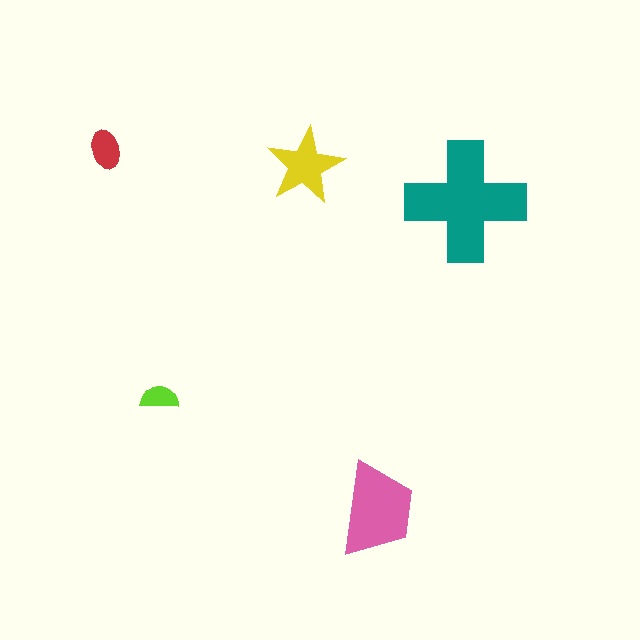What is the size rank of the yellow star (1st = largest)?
3rd.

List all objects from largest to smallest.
The teal cross, the pink trapezoid, the yellow star, the red ellipse, the lime semicircle.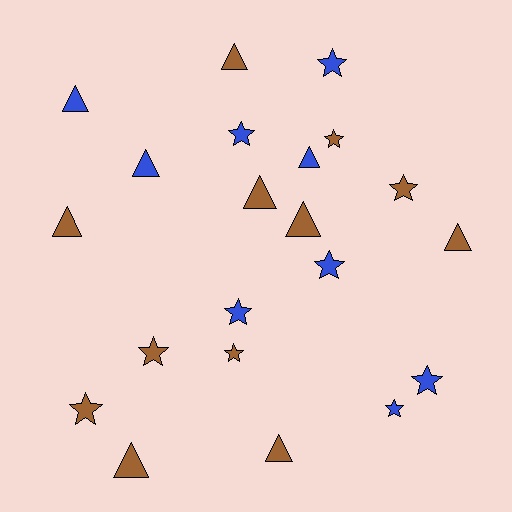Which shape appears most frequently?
Star, with 11 objects.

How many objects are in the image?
There are 21 objects.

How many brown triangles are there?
There are 7 brown triangles.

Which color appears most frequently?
Brown, with 12 objects.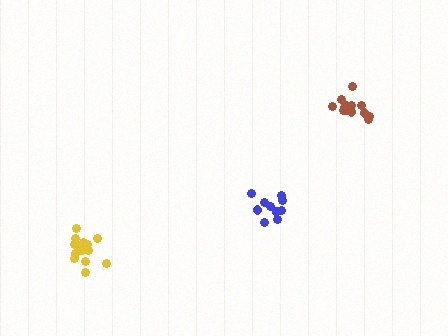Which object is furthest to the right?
The brown cluster is rightmost.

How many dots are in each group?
Group 1: 10 dots, Group 2: 13 dots, Group 3: 15 dots (38 total).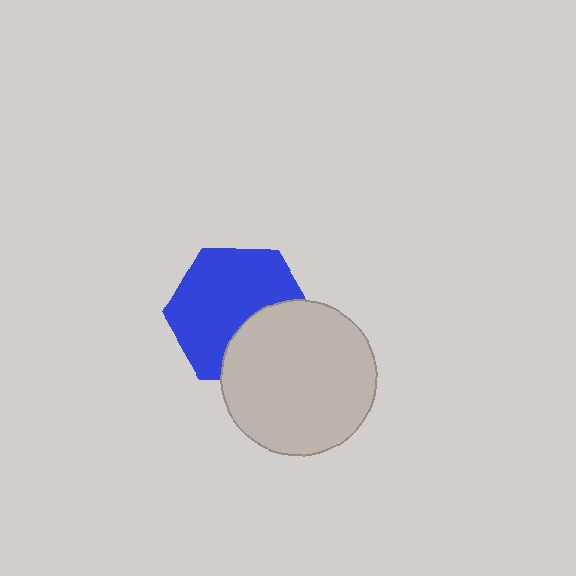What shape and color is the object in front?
The object in front is a light gray circle.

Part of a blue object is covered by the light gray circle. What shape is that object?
It is a hexagon.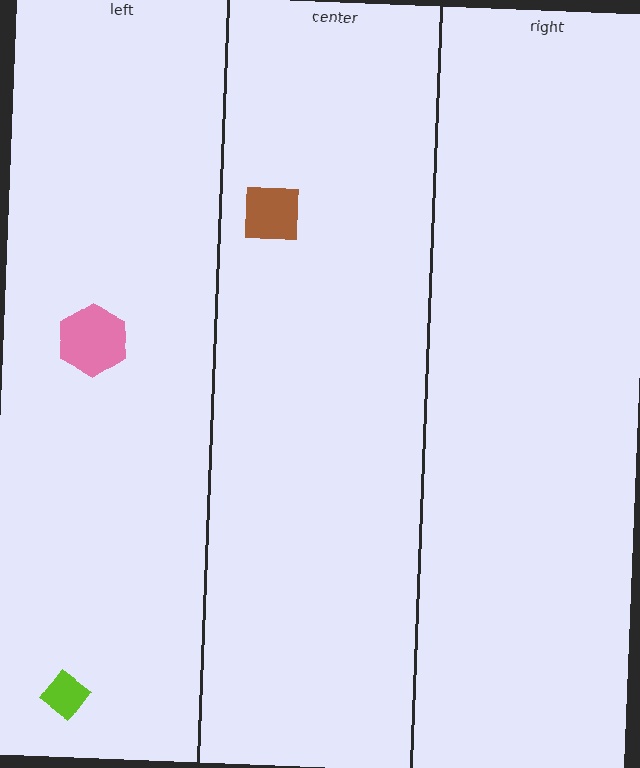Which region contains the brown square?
The center region.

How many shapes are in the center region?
1.